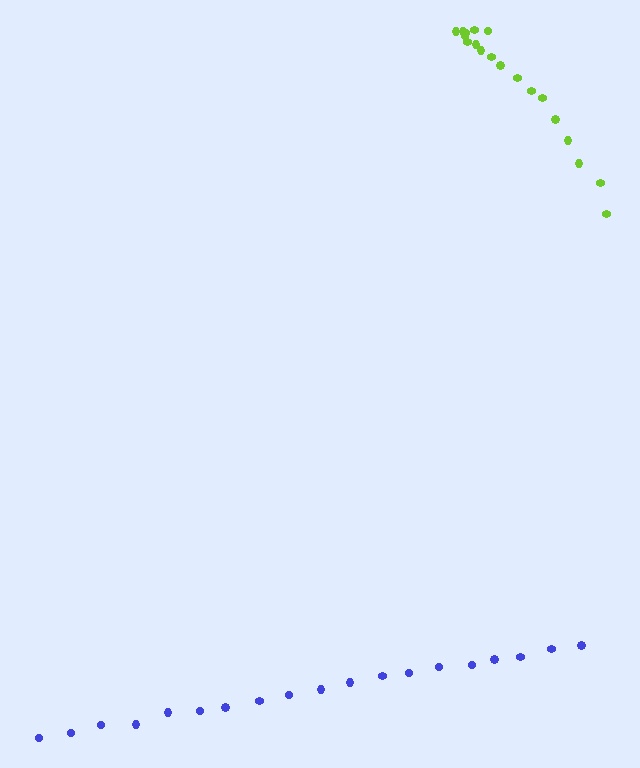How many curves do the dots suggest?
There are 2 distinct paths.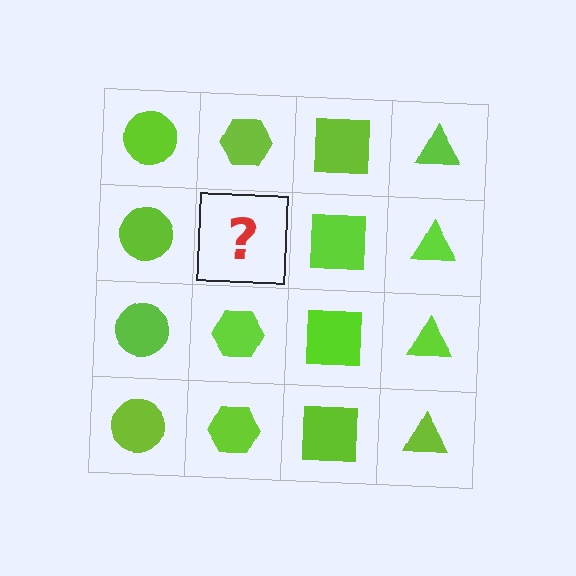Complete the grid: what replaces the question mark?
The question mark should be replaced with a lime hexagon.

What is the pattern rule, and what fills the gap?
The rule is that each column has a consistent shape. The gap should be filled with a lime hexagon.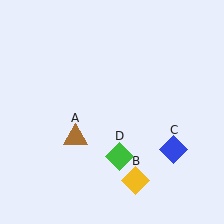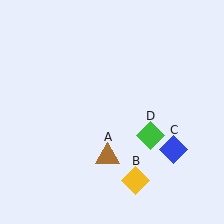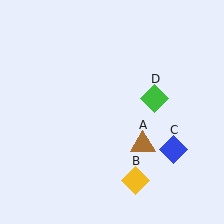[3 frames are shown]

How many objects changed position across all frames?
2 objects changed position: brown triangle (object A), green diamond (object D).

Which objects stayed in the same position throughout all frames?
Yellow diamond (object B) and blue diamond (object C) remained stationary.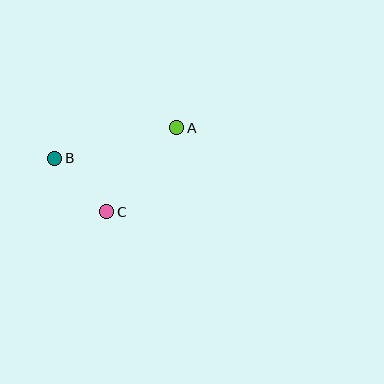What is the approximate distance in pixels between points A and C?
The distance between A and C is approximately 110 pixels.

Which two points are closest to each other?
Points B and C are closest to each other.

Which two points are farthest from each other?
Points A and B are farthest from each other.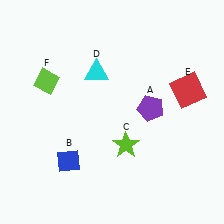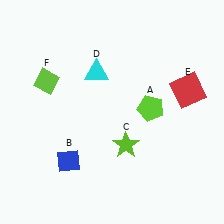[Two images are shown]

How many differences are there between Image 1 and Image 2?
There is 1 difference between the two images.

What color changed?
The pentagon (A) changed from purple in Image 1 to lime in Image 2.